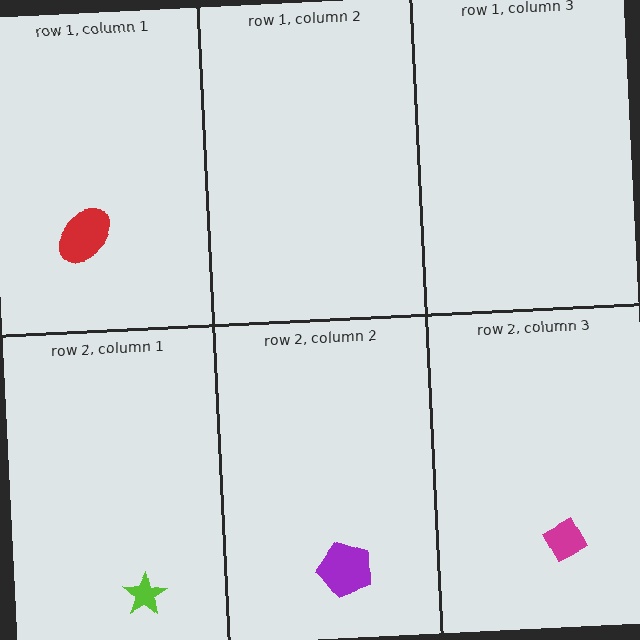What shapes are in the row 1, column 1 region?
The red ellipse.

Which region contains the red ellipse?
The row 1, column 1 region.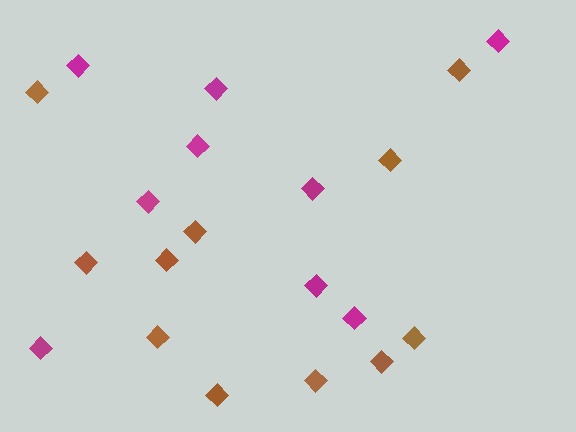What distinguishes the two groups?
There are 2 groups: one group of brown diamonds (11) and one group of magenta diamonds (9).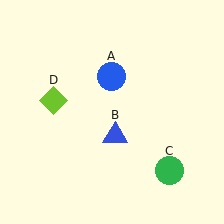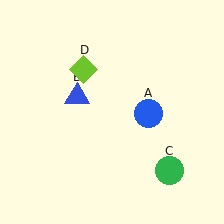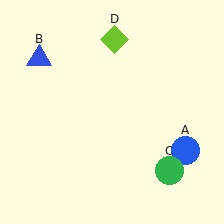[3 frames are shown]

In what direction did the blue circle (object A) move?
The blue circle (object A) moved down and to the right.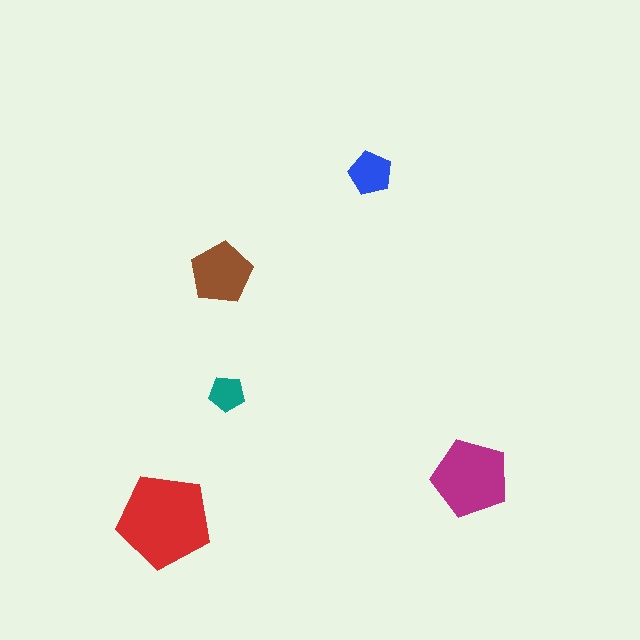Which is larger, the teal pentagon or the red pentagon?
The red one.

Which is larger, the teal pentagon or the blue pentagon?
The blue one.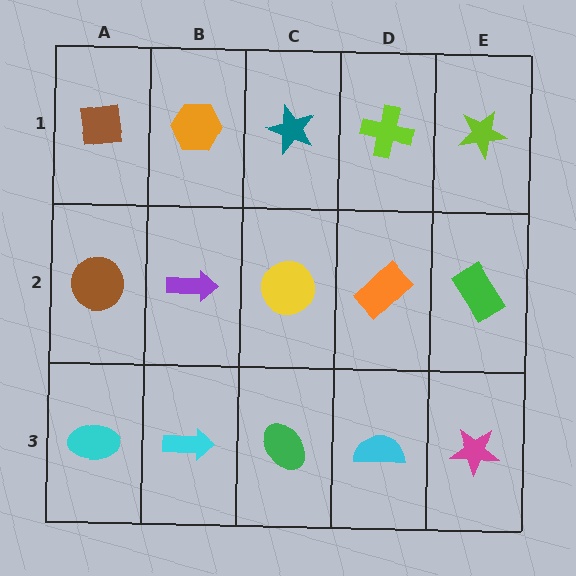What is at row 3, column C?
A green ellipse.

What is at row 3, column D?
A cyan semicircle.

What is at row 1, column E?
A lime star.